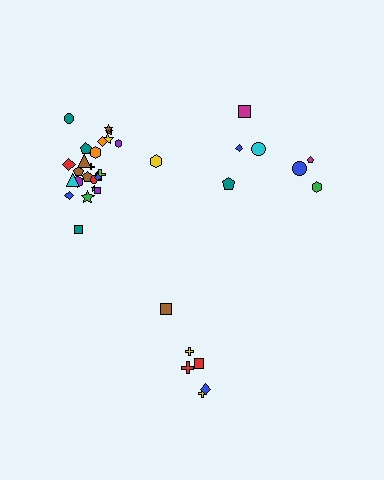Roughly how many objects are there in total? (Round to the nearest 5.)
Roughly 40 objects in total.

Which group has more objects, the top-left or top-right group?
The top-left group.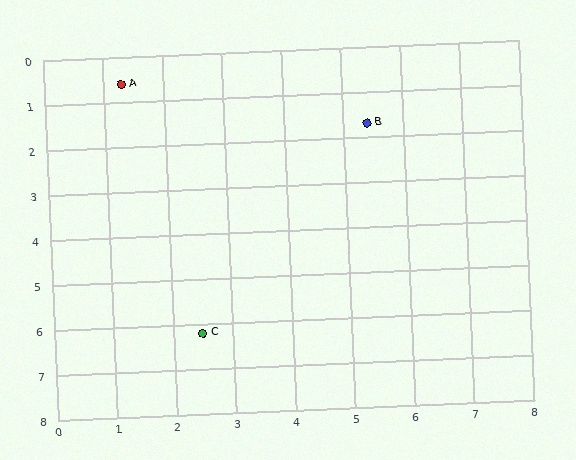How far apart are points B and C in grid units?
Points B and C are about 5.4 grid units apart.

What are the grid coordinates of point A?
Point A is at approximately (1.3, 0.6).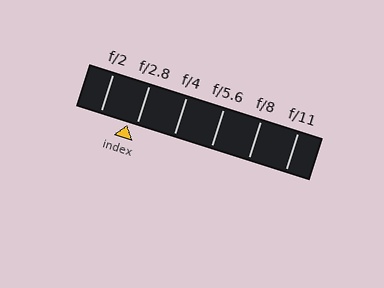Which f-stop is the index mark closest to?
The index mark is closest to f/2.8.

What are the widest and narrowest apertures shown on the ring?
The widest aperture shown is f/2 and the narrowest is f/11.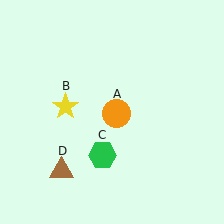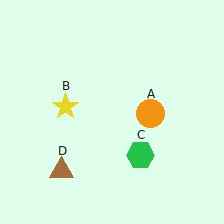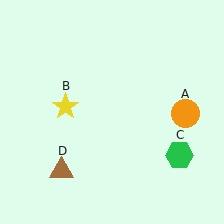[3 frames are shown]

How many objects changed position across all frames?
2 objects changed position: orange circle (object A), green hexagon (object C).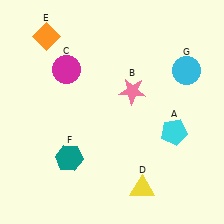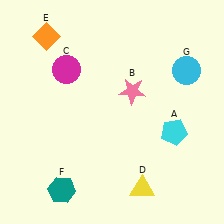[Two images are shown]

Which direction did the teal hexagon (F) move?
The teal hexagon (F) moved down.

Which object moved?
The teal hexagon (F) moved down.